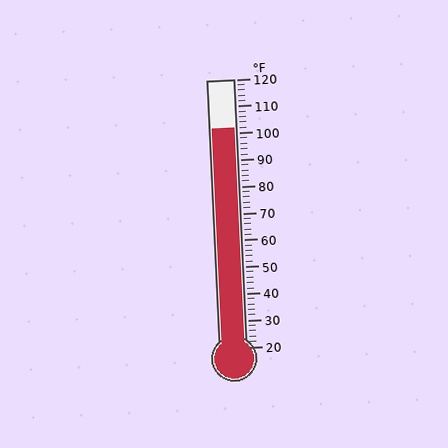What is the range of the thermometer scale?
The thermometer scale ranges from 20°F to 120°F.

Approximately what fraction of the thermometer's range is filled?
The thermometer is filled to approximately 80% of its range.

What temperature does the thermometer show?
The thermometer shows approximately 102°F.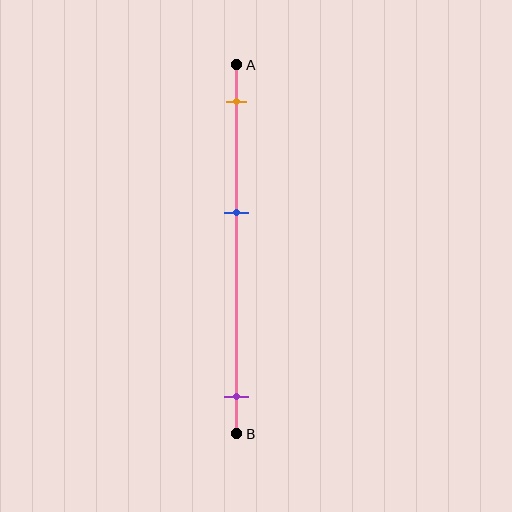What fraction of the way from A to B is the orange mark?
The orange mark is approximately 10% (0.1) of the way from A to B.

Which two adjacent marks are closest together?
The orange and blue marks are the closest adjacent pair.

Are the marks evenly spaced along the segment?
No, the marks are not evenly spaced.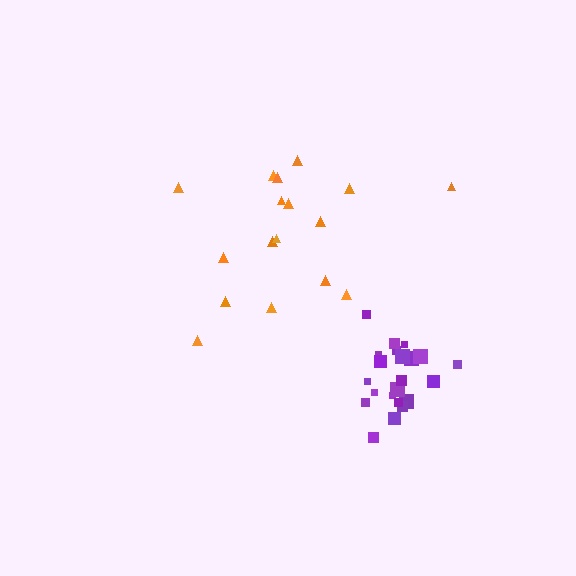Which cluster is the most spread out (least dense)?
Orange.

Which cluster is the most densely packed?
Purple.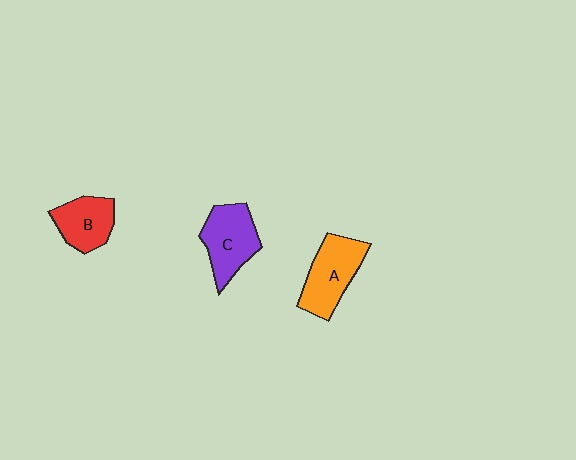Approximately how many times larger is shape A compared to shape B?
Approximately 1.3 times.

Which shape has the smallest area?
Shape B (red).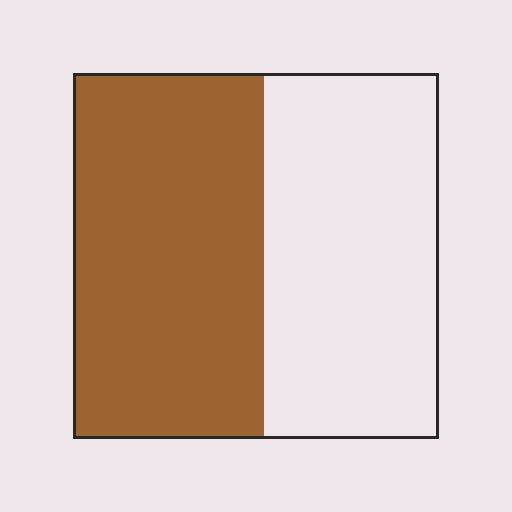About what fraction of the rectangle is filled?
About one half (1/2).